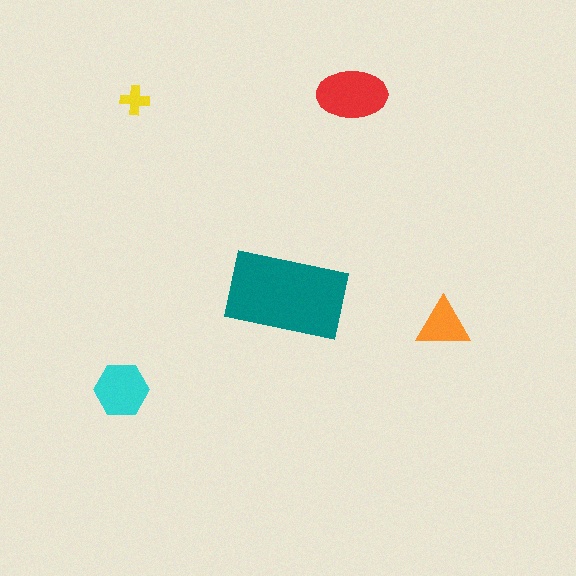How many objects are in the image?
There are 5 objects in the image.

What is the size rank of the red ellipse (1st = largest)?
2nd.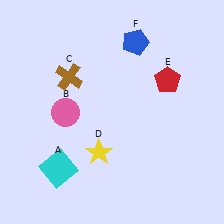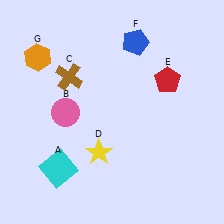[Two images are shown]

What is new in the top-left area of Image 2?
An orange hexagon (G) was added in the top-left area of Image 2.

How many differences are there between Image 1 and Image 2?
There is 1 difference between the two images.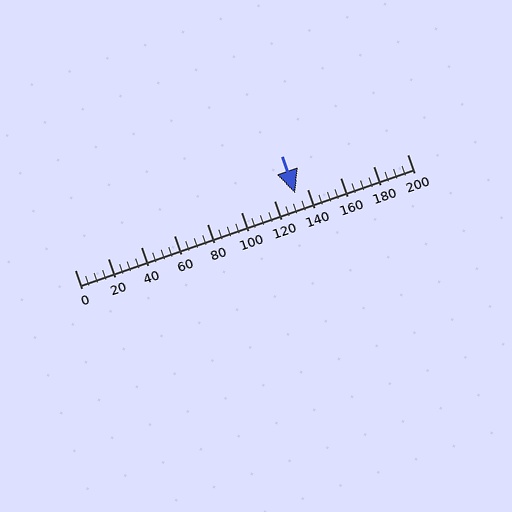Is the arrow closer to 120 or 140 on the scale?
The arrow is closer to 140.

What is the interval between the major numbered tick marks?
The major tick marks are spaced 20 units apart.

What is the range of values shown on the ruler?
The ruler shows values from 0 to 200.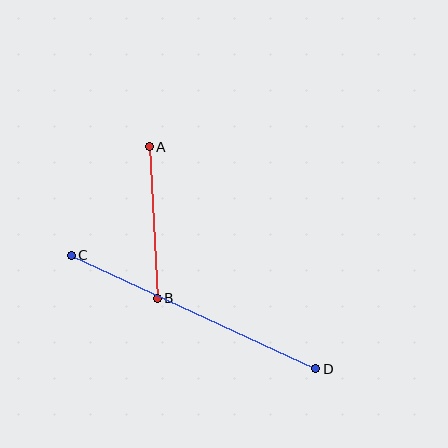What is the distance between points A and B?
The distance is approximately 152 pixels.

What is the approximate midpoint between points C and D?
The midpoint is at approximately (194, 312) pixels.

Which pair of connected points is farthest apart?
Points C and D are farthest apart.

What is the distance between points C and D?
The distance is approximately 270 pixels.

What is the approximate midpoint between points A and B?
The midpoint is at approximately (153, 222) pixels.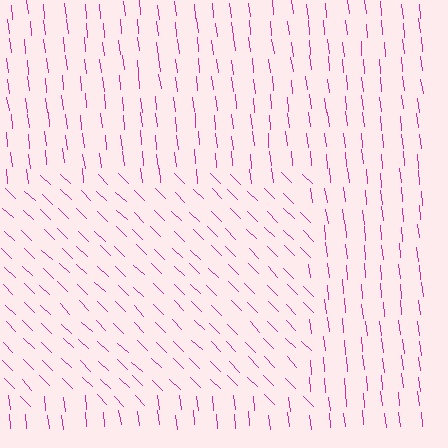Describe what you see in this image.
The image is filled with small magenta line segments. A rectangle region in the image has lines oriented differently from the surrounding lines, creating a visible texture boundary.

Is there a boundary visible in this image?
Yes, there is a texture boundary formed by a change in line orientation.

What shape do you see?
I see a rectangle.